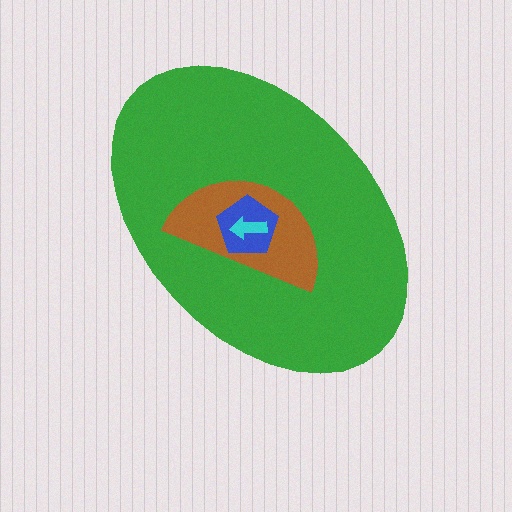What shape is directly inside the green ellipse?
The brown semicircle.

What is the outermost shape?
The green ellipse.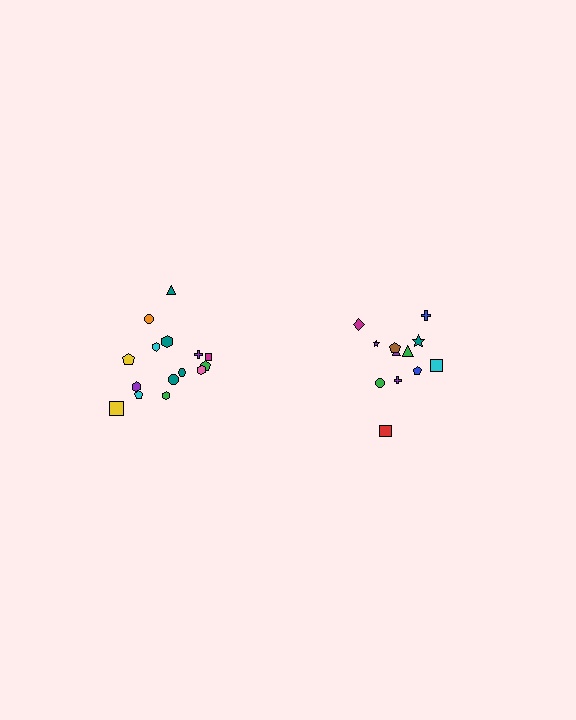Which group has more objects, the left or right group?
The left group.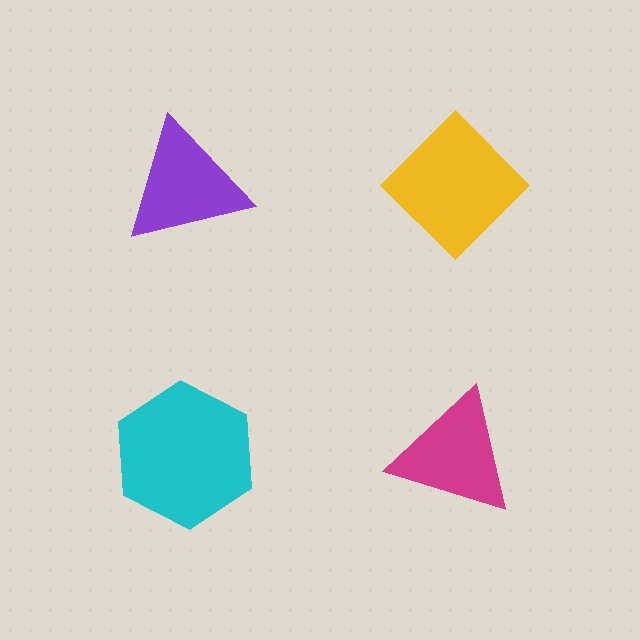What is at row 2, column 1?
A cyan hexagon.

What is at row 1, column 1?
A purple triangle.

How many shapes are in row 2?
2 shapes.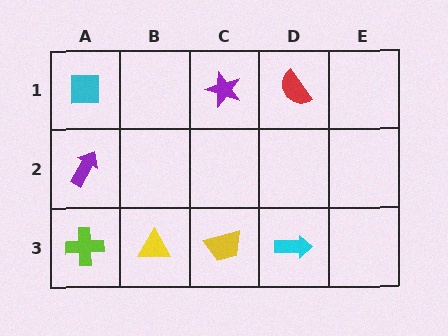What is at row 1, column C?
A purple star.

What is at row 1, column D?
A red semicircle.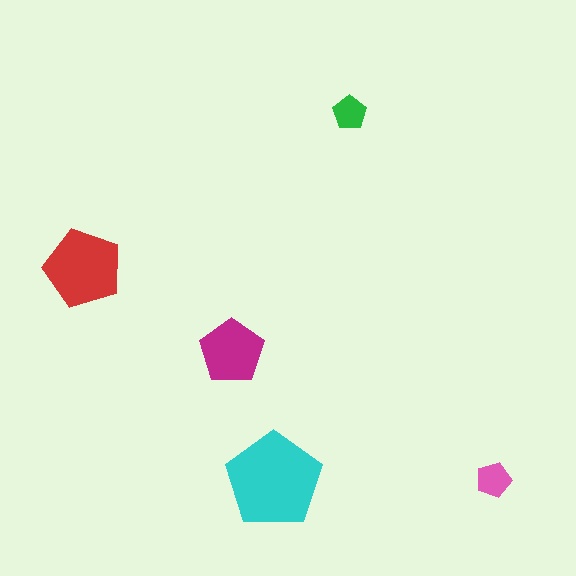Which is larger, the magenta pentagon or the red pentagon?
The red one.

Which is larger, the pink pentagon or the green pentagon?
The pink one.